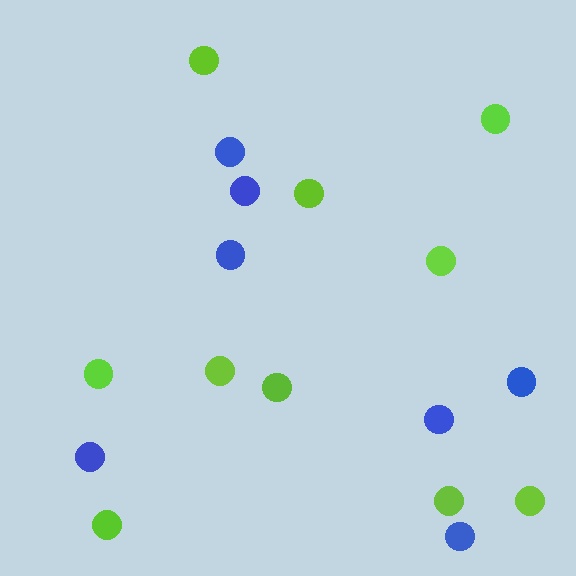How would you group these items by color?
There are 2 groups: one group of blue circles (7) and one group of lime circles (10).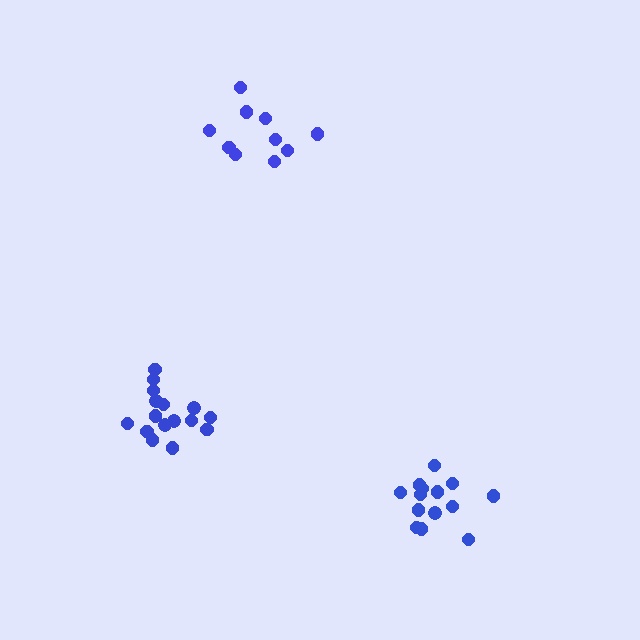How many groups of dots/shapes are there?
There are 3 groups.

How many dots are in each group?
Group 1: 14 dots, Group 2: 11 dots, Group 3: 16 dots (41 total).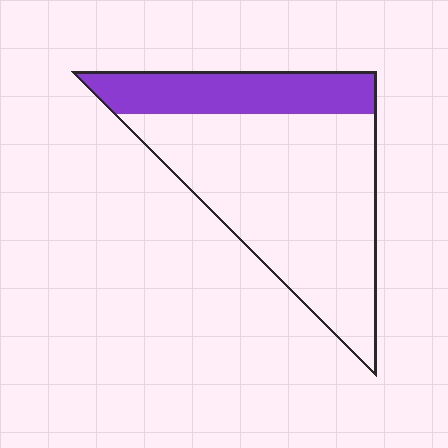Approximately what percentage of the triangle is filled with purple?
Approximately 25%.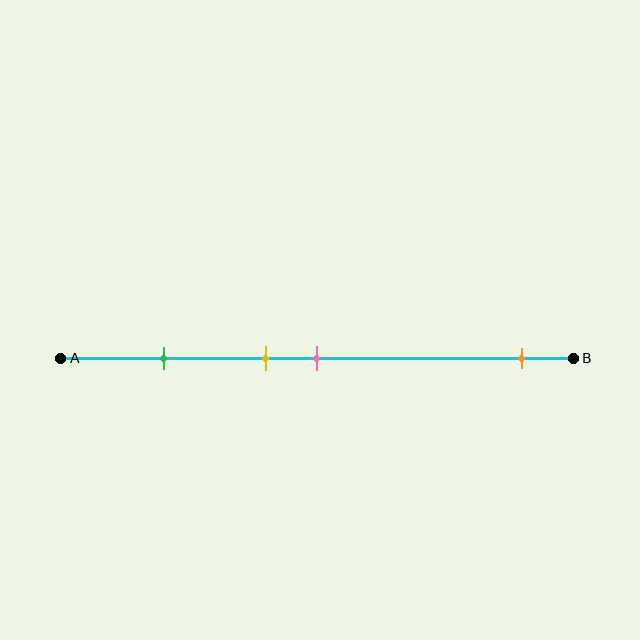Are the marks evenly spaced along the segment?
No, the marks are not evenly spaced.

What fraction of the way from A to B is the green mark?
The green mark is approximately 20% (0.2) of the way from A to B.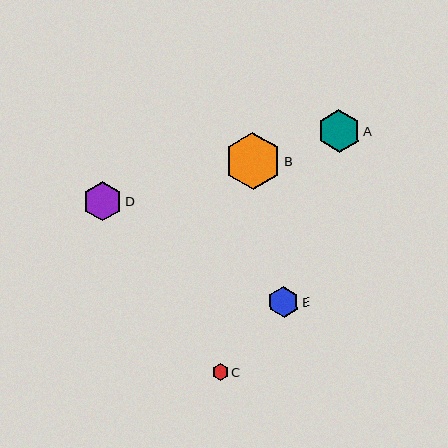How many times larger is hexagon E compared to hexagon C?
Hexagon E is approximately 1.9 times the size of hexagon C.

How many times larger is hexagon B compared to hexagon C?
Hexagon B is approximately 3.4 times the size of hexagon C.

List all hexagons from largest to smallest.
From largest to smallest: B, A, D, E, C.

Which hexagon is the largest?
Hexagon B is the largest with a size of approximately 57 pixels.